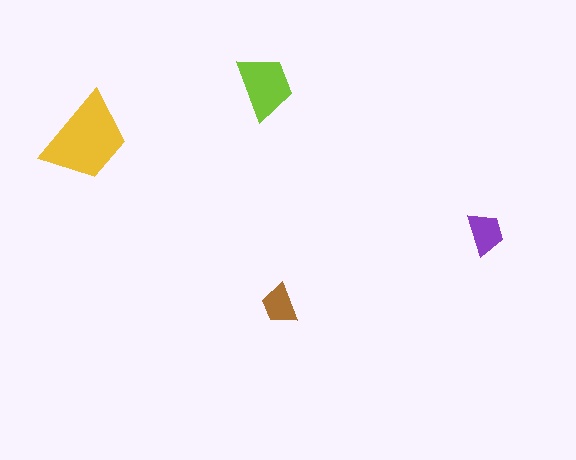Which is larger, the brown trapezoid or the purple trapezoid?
The purple one.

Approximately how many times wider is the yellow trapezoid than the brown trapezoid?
About 2 times wider.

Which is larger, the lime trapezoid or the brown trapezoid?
The lime one.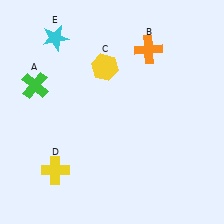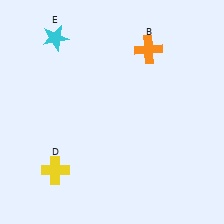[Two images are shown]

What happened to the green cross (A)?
The green cross (A) was removed in Image 2. It was in the top-left area of Image 1.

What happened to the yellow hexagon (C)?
The yellow hexagon (C) was removed in Image 2. It was in the top-left area of Image 1.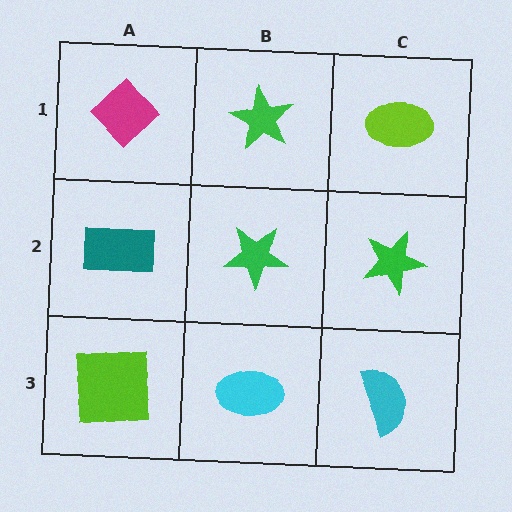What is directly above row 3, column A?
A teal rectangle.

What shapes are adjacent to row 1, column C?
A green star (row 2, column C), a green star (row 1, column B).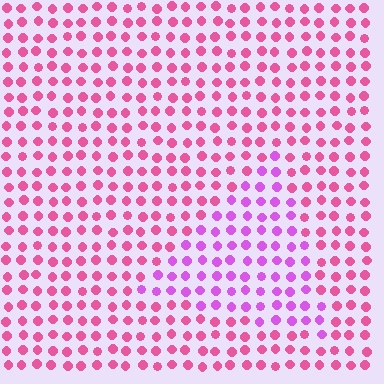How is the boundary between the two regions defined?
The boundary is defined purely by a slight shift in hue (about 36 degrees). Spacing, size, and orientation are identical on both sides.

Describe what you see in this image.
The image is filled with small pink elements in a uniform arrangement. A triangle-shaped region is visible where the elements are tinted to a slightly different hue, forming a subtle color boundary.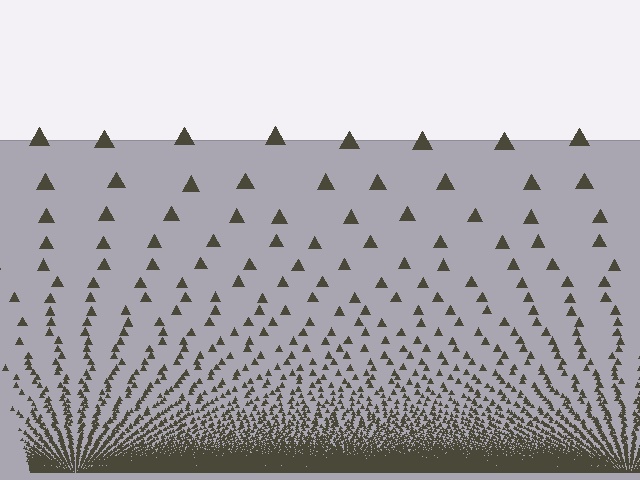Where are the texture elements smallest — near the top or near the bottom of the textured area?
Near the bottom.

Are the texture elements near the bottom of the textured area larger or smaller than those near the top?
Smaller. The gradient is inverted — elements near the bottom are smaller and denser.